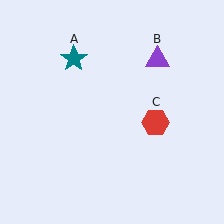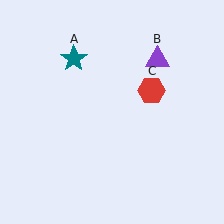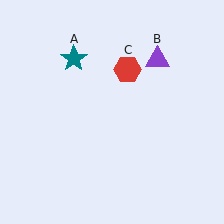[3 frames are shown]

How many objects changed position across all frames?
1 object changed position: red hexagon (object C).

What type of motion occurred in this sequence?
The red hexagon (object C) rotated counterclockwise around the center of the scene.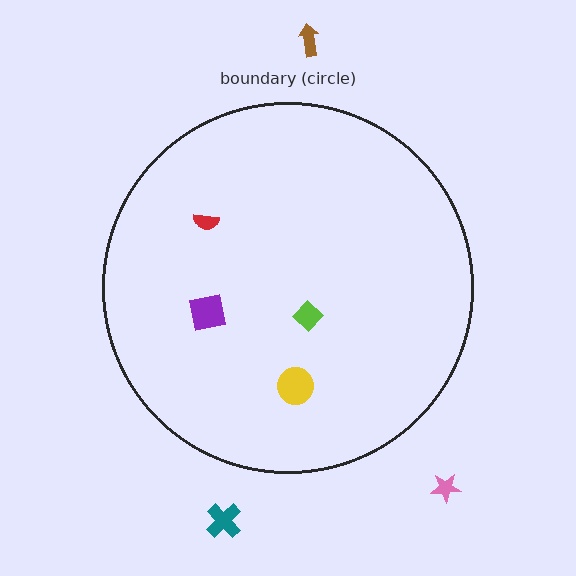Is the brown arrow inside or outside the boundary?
Outside.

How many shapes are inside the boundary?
4 inside, 3 outside.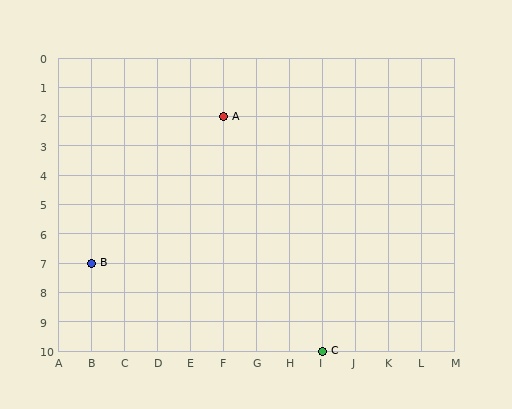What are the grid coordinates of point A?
Point A is at grid coordinates (F, 2).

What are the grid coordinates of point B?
Point B is at grid coordinates (B, 7).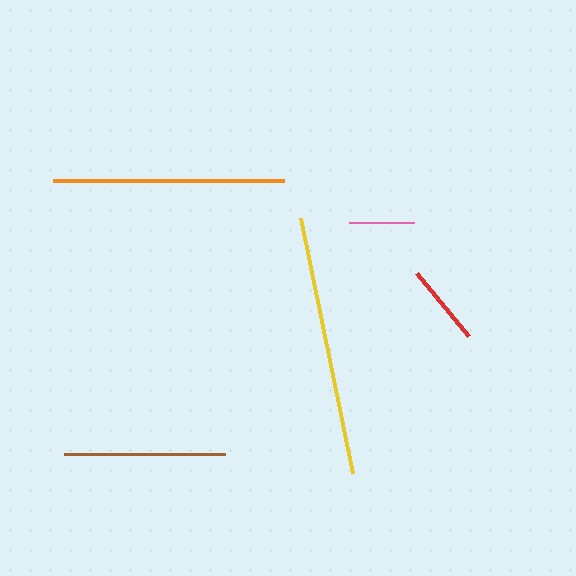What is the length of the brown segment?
The brown segment is approximately 161 pixels long.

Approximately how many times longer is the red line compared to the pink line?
The red line is approximately 1.2 times the length of the pink line.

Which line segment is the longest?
The yellow line is the longest at approximately 261 pixels.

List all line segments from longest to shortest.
From longest to shortest: yellow, orange, brown, red, pink.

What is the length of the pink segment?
The pink segment is approximately 65 pixels long.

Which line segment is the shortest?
The pink line is the shortest at approximately 65 pixels.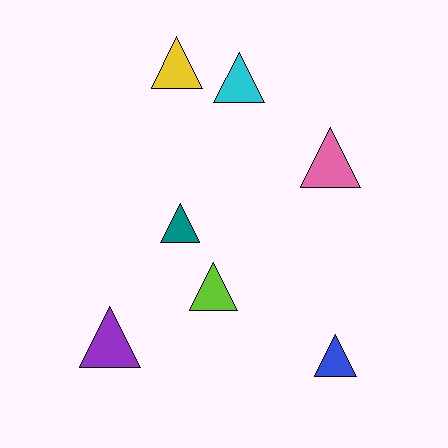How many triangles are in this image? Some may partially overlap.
There are 7 triangles.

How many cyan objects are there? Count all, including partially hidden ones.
There is 1 cyan object.